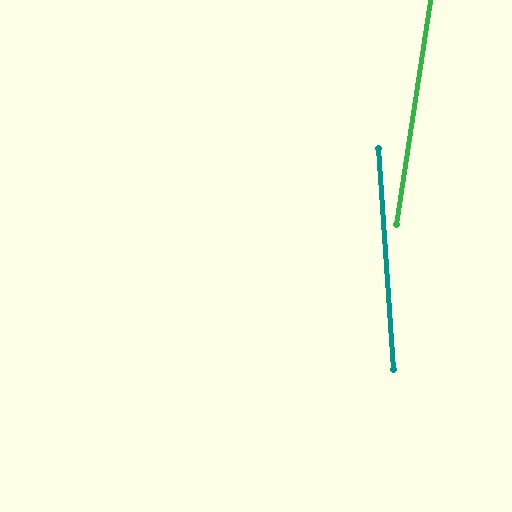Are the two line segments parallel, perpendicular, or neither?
Neither parallel nor perpendicular — they differ by about 13°.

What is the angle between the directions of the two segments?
Approximately 13 degrees.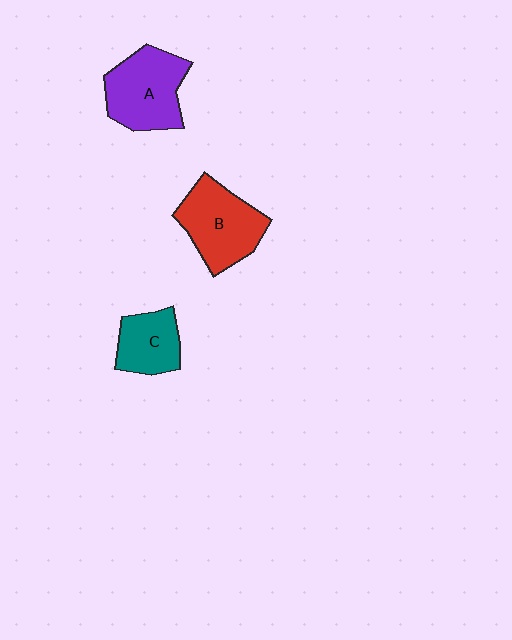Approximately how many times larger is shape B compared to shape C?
Approximately 1.5 times.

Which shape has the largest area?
Shape A (purple).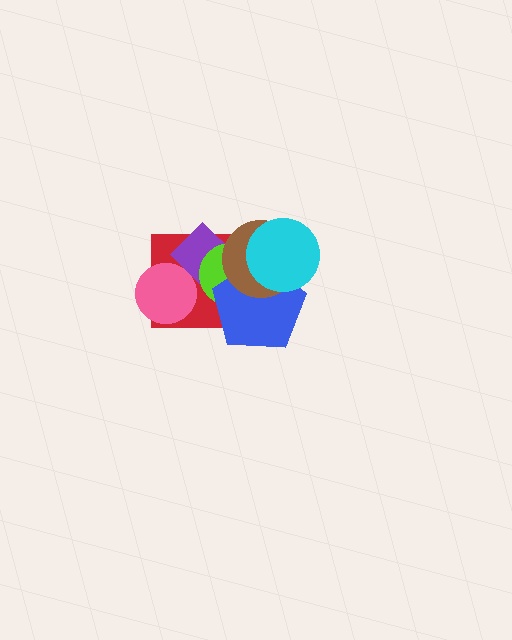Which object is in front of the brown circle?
The cyan circle is in front of the brown circle.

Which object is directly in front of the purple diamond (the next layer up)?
The lime circle is directly in front of the purple diamond.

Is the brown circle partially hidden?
Yes, it is partially covered by another shape.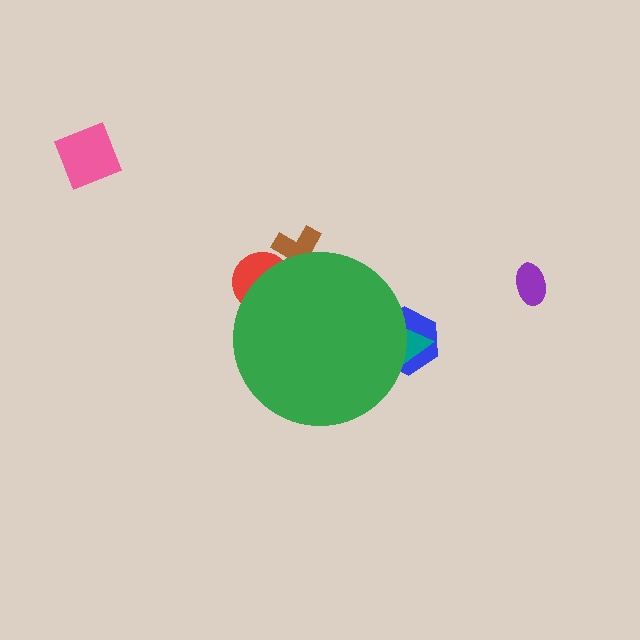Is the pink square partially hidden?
No, the pink square is fully visible.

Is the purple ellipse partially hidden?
No, the purple ellipse is fully visible.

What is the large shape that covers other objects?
A green circle.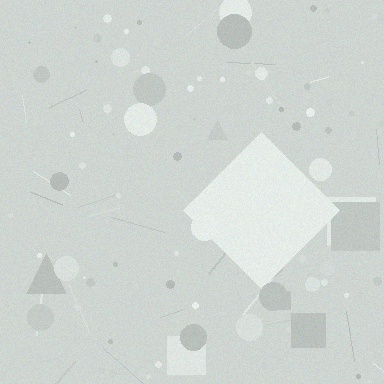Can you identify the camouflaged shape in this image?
The camouflaged shape is a diamond.